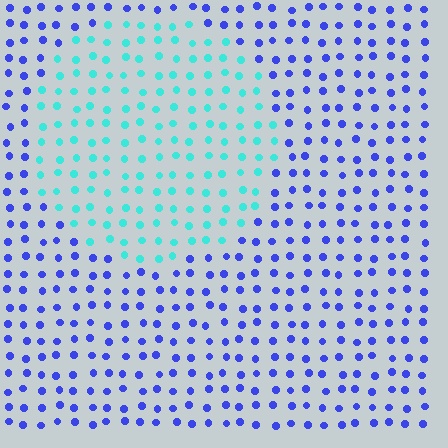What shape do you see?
I see a circle.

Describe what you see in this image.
The image is filled with small blue elements in a uniform arrangement. A circle-shaped region is visible where the elements are tinted to a slightly different hue, forming a subtle color boundary.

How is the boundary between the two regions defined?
The boundary is defined purely by a slight shift in hue (about 62 degrees). Spacing, size, and orientation are identical on both sides.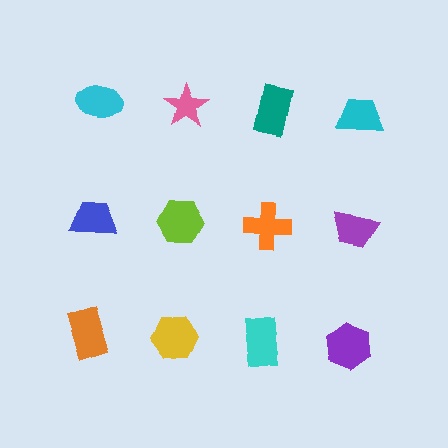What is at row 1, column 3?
A teal rectangle.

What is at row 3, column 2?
A yellow hexagon.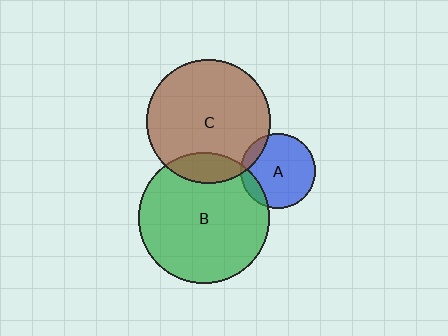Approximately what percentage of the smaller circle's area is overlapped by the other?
Approximately 10%.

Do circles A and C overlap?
Yes.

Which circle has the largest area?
Circle B (green).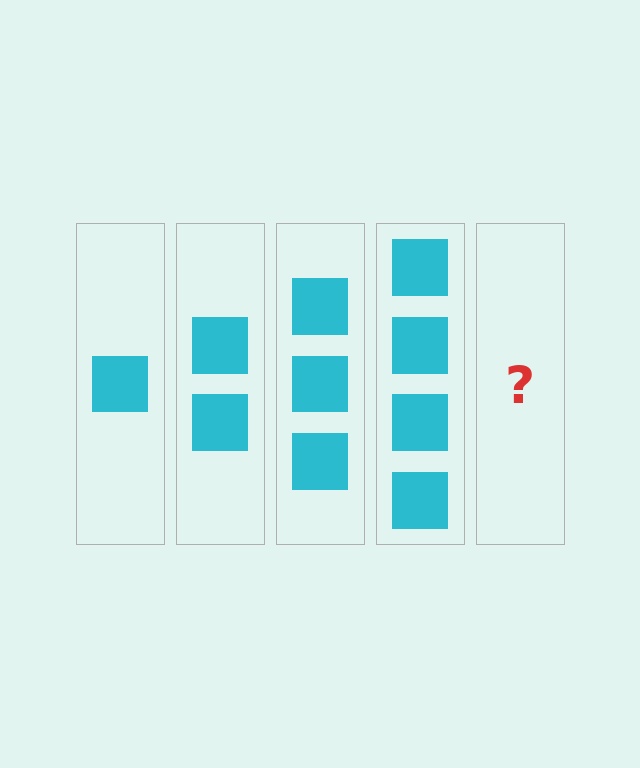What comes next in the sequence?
The next element should be 5 squares.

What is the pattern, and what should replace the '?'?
The pattern is that each step adds one more square. The '?' should be 5 squares.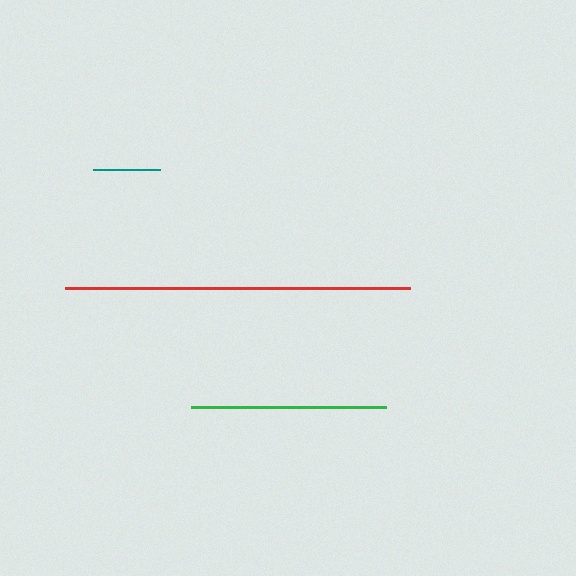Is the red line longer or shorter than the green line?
The red line is longer than the green line.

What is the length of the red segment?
The red segment is approximately 345 pixels long.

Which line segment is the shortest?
The teal line is the shortest at approximately 67 pixels.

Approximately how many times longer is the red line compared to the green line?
The red line is approximately 1.8 times the length of the green line.